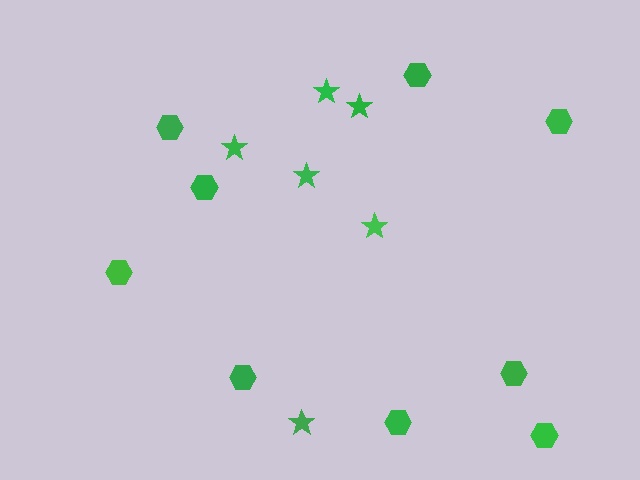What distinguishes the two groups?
There are 2 groups: one group of hexagons (9) and one group of stars (6).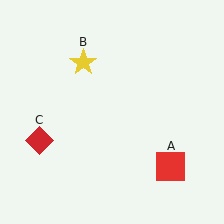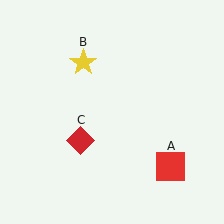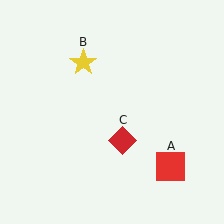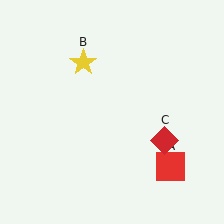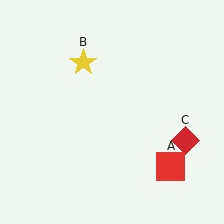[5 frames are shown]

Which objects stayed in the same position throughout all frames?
Red square (object A) and yellow star (object B) remained stationary.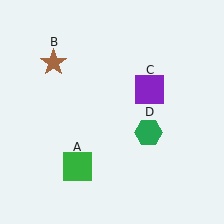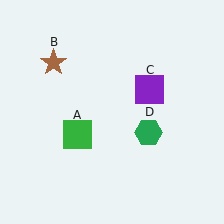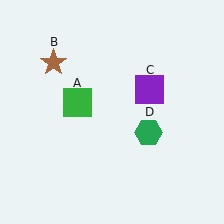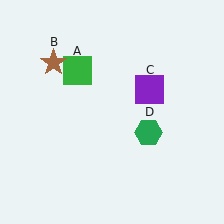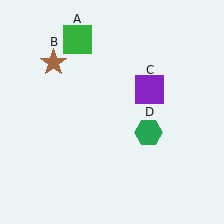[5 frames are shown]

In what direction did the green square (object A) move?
The green square (object A) moved up.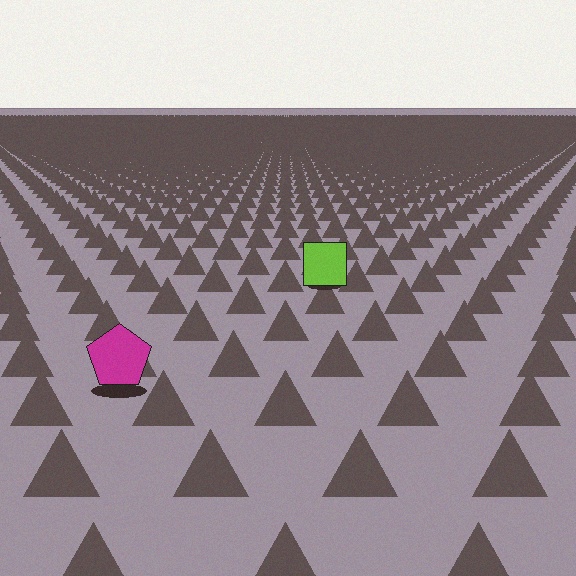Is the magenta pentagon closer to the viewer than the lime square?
Yes. The magenta pentagon is closer — you can tell from the texture gradient: the ground texture is coarser near it.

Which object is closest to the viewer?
The magenta pentagon is closest. The texture marks near it are larger and more spread out.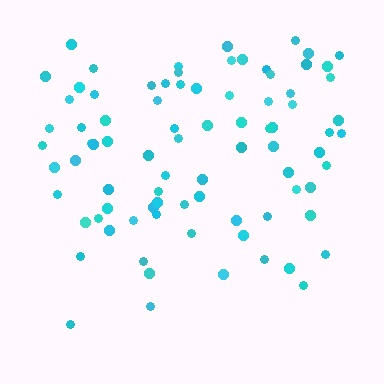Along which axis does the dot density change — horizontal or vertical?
Vertical.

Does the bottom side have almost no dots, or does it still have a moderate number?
Still a moderate number, just noticeably fewer than the top.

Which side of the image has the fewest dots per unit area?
The bottom.